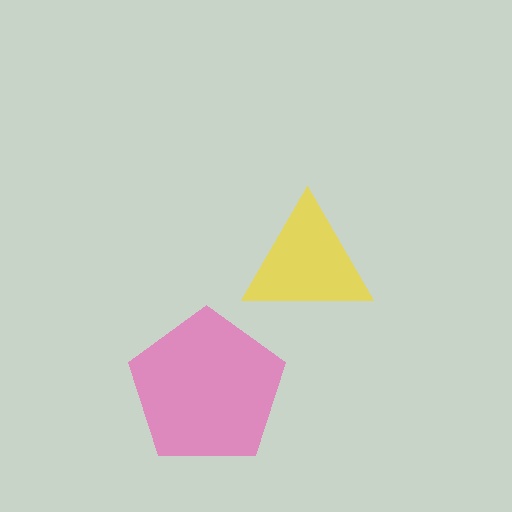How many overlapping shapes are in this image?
There are 2 overlapping shapes in the image.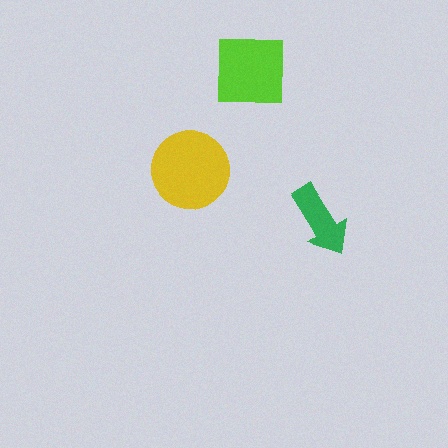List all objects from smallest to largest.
The green arrow, the lime square, the yellow circle.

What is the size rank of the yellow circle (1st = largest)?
1st.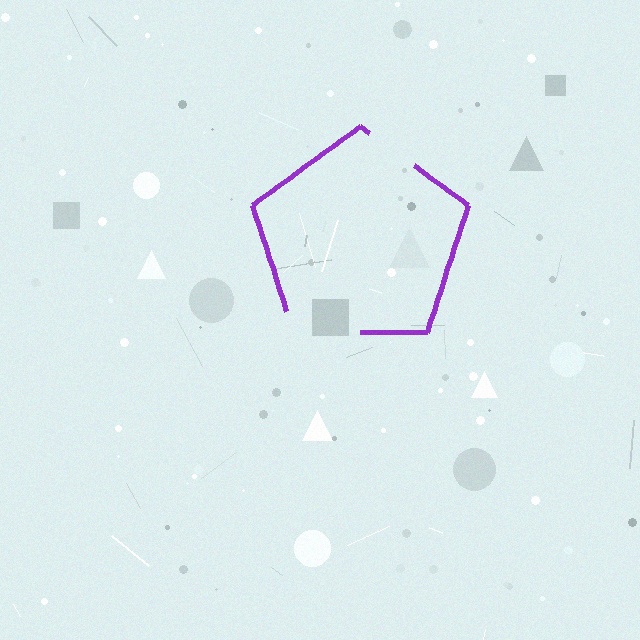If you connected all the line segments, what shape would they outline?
They would outline a pentagon.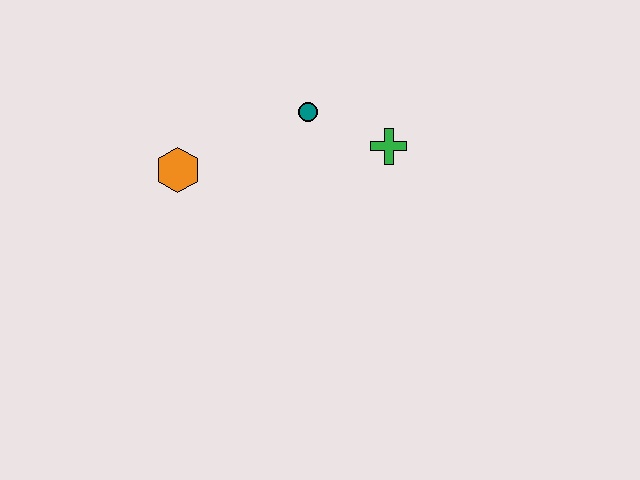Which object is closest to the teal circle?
The green cross is closest to the teal circle.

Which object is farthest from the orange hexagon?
The green cross is farthest from the orange hexagon.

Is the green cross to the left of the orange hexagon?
No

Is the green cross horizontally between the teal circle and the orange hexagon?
No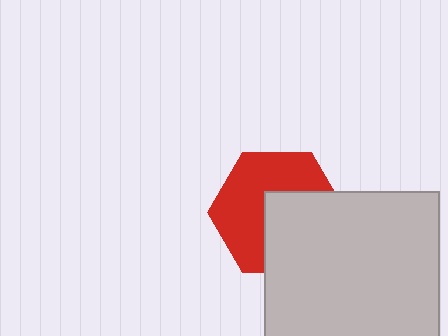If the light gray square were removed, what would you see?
You would see the complete red hexagon.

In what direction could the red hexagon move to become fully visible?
The red hexagon could move toward the upper-left. That would shift it out from behind the light gray square entirely.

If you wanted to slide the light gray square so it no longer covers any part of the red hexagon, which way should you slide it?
Slide it toward the lower-right — that is the most direct way to separate the two shapes.